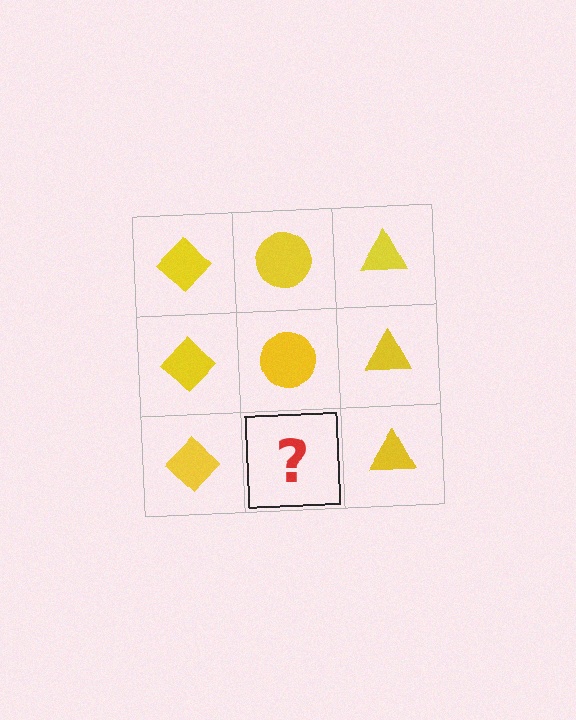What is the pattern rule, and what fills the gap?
The rule is that each column has a consistent shape. The gap should be filled with a yellow circle.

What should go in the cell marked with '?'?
The missing cell should contain a yellow circle.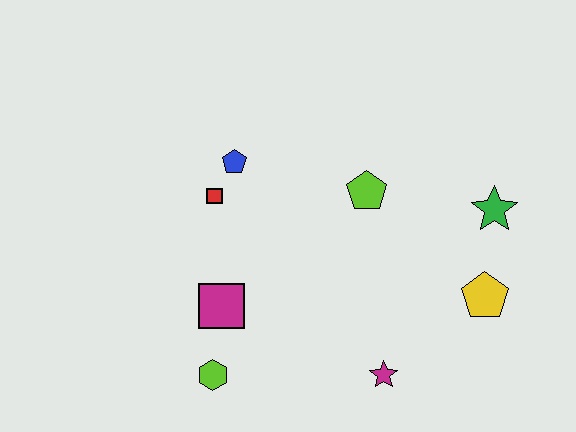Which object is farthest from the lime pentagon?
The lime hexagon is farthest from the lime pentagon.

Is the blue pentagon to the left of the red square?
No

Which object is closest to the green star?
The yellow pentagon is closest to the green star.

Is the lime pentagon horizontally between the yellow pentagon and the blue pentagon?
Yes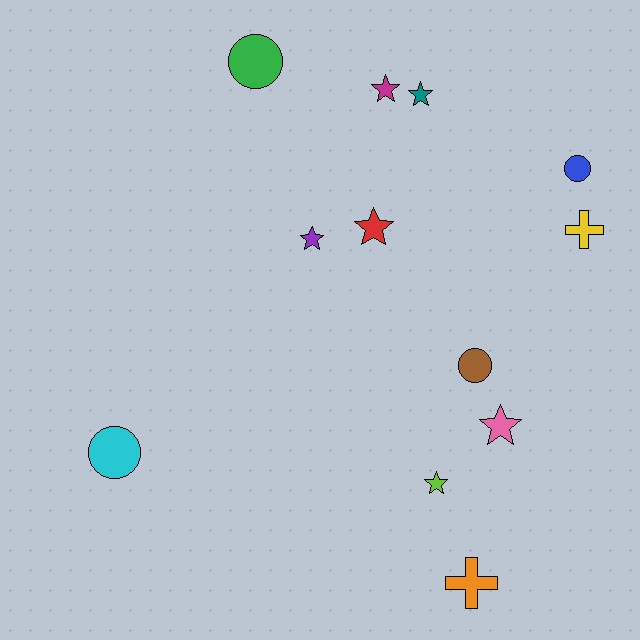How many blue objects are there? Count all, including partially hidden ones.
There is 1 blue object.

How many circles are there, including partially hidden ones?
There are 4 circles.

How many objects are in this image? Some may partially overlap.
There are 12 objects.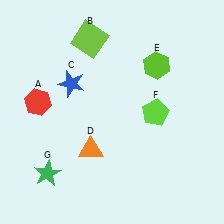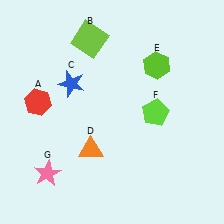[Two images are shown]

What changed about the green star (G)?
In Image 1, G is green. In Image 2, it changed to pink.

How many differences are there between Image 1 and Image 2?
There is 1 difference between the two images.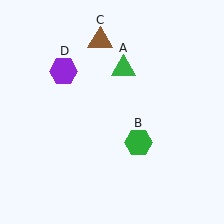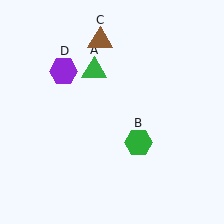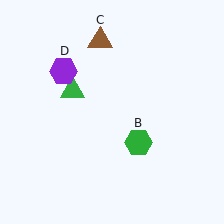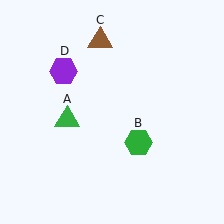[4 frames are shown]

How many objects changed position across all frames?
1 object changed position: green triangle (object A).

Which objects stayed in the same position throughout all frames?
Green hexagon (object B) and brown triangle (object C) and purple hexagon (object D) remained stationary.